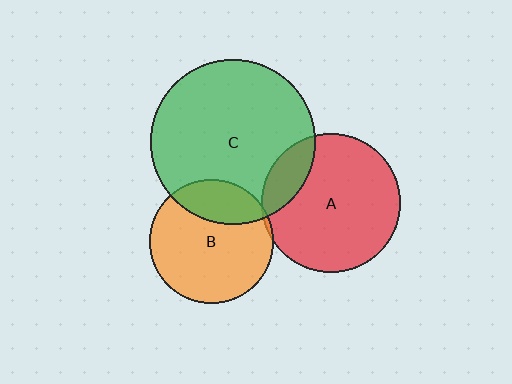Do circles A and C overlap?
Yes.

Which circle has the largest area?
Circle C (green).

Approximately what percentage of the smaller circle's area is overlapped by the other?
Approximately 15%.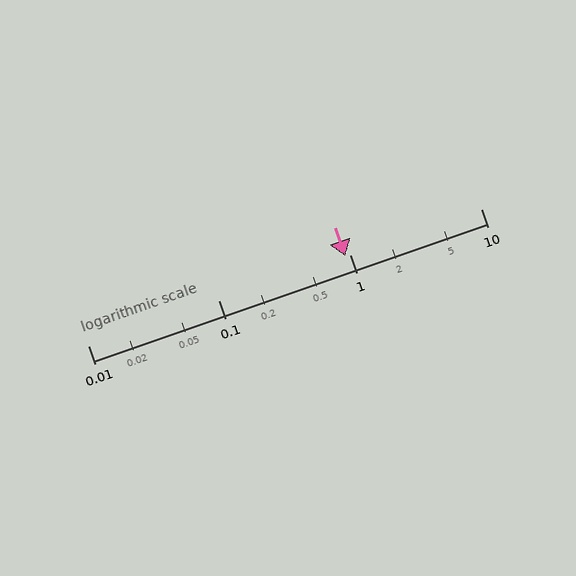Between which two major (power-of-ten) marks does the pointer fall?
The pointer is between 0.1 and 1.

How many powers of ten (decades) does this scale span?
The scale spans 3 decades, from 0.01 to 10.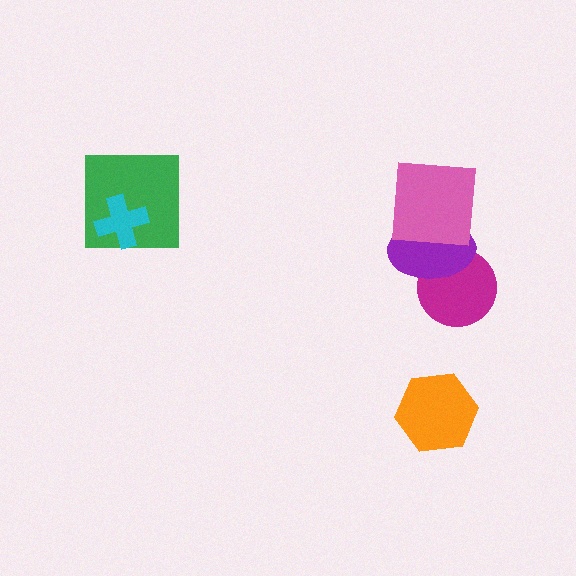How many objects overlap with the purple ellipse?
2 objects overlap with the purple ellipse.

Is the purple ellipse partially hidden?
Yes, it is partially covered by another shape.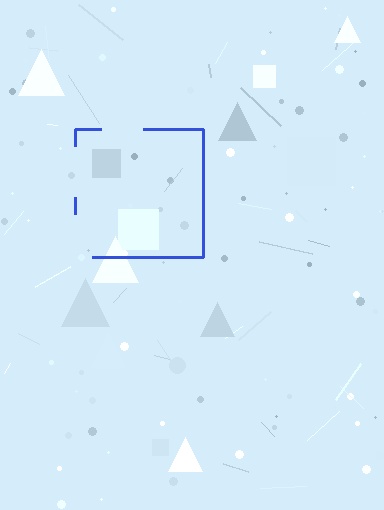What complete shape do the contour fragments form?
The contour fragments form a square.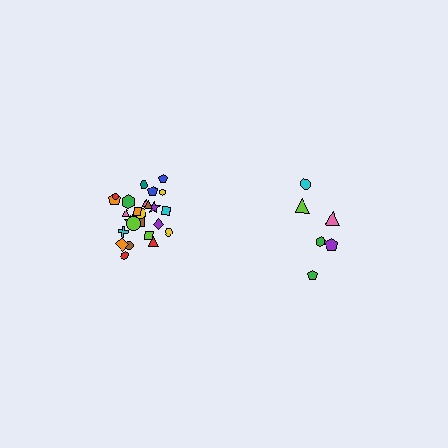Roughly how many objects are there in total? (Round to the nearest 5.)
Roughly 30 objects in total.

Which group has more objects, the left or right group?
The left group.